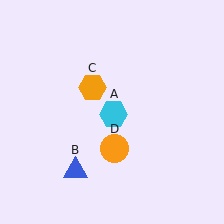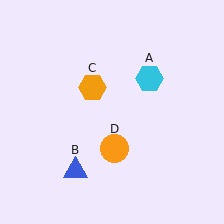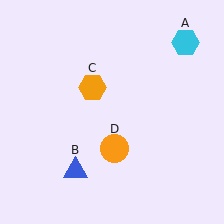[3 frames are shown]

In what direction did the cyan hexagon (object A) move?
The cyan hexagon (object A) moved up and to the right.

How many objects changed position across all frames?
1 object changed position: cyan hexagon (object A).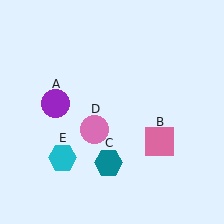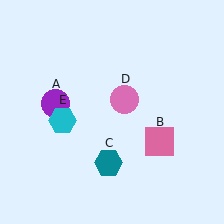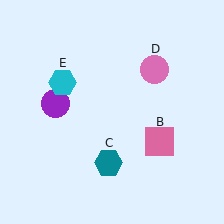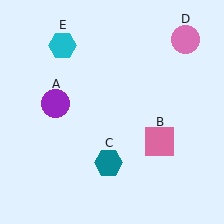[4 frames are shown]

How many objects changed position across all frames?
2 objects changed position: pink circle (object D), cyan hexagon (object E).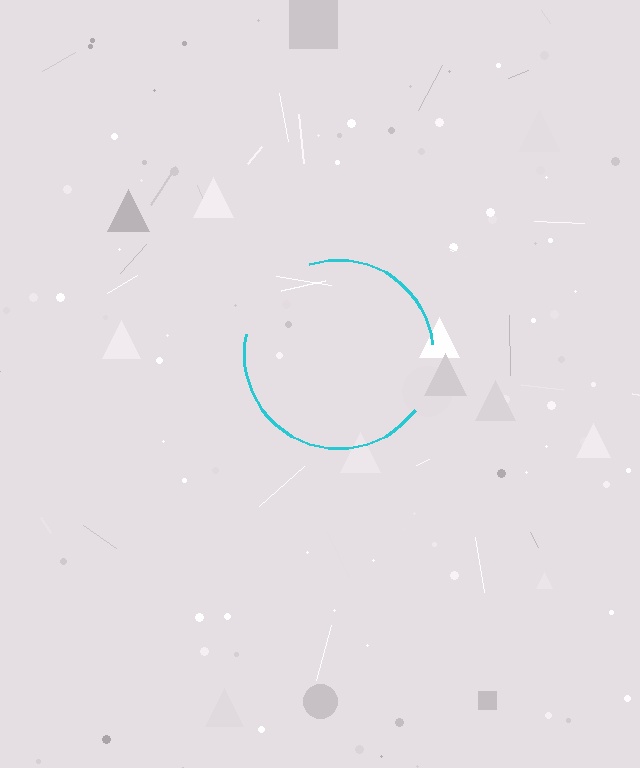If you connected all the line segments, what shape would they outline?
They would outline a circle.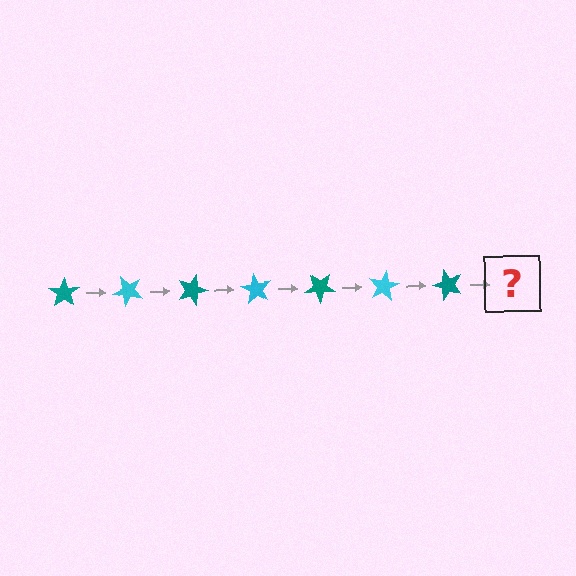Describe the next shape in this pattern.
It should be a cyan star, rotated 315 degrees from the start.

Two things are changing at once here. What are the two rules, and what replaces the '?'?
The two rules are that it rotates 45 degrees each step and the color cycles through teal and cyan. The '?' should be a cyan star, rotated 315 degrees from the start.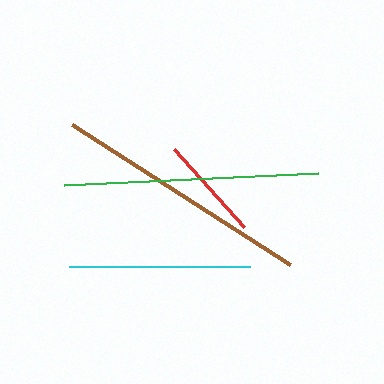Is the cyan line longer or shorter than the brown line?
The brown line is longer than the cyan line.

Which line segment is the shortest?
The red line is the shortest at approximately 105 pixels.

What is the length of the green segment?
The green segment is approximately 254 pixels long.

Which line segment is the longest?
The brown line is the longest at approximately 259 pixels.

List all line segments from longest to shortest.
From longest to shortest: brown, green, cyan, red.